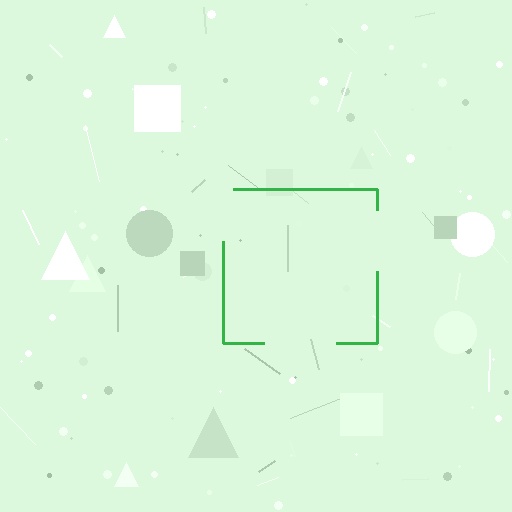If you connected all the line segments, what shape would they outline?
They would outline a square.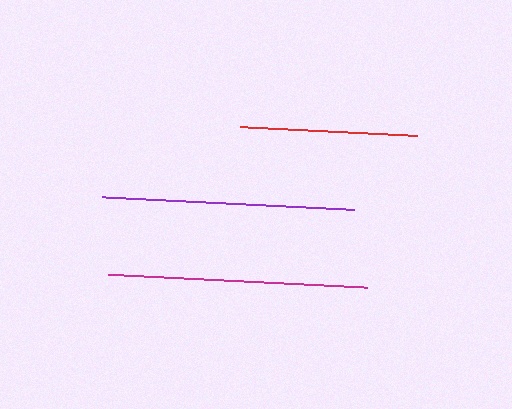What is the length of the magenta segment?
The magenta segment is approximately 259 pixels long.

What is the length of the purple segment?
The purple segment is approximately 252 pixels long.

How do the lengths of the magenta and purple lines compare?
The magenta and purple lines are approximately the same length.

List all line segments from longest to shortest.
From longest to shortest: magenta, purple, red.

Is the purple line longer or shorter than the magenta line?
The magenta line is longer than the purple line.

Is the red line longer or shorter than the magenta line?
The magenta line is longer than the red line.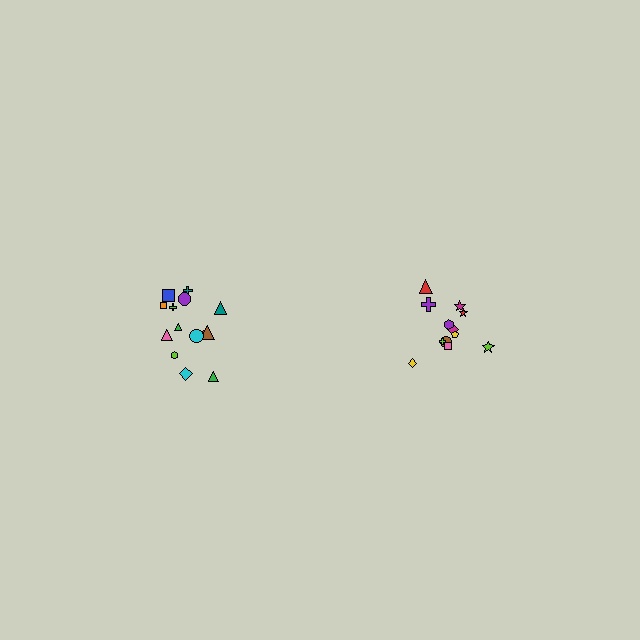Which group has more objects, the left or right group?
The left group.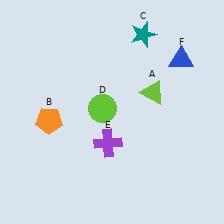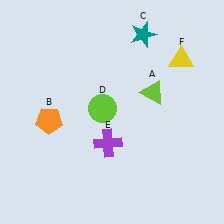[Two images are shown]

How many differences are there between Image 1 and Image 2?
There is 1 difference between the two images.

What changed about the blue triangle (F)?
In Image 1, F is blue. In Image 2, it changed to yellow.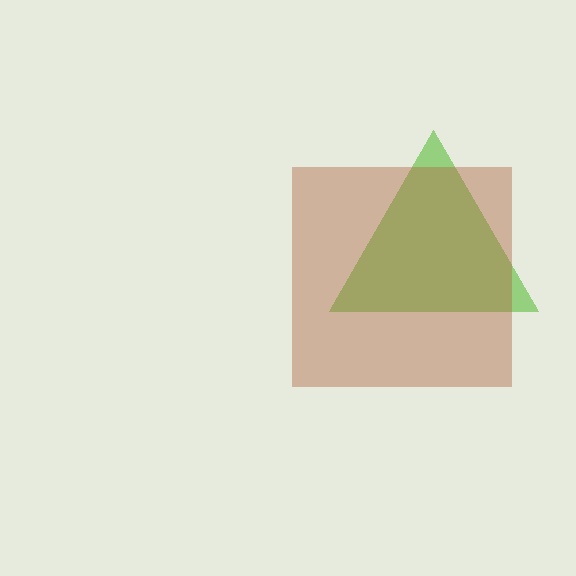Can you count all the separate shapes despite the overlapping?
Yes, there are 2 separate shapes.